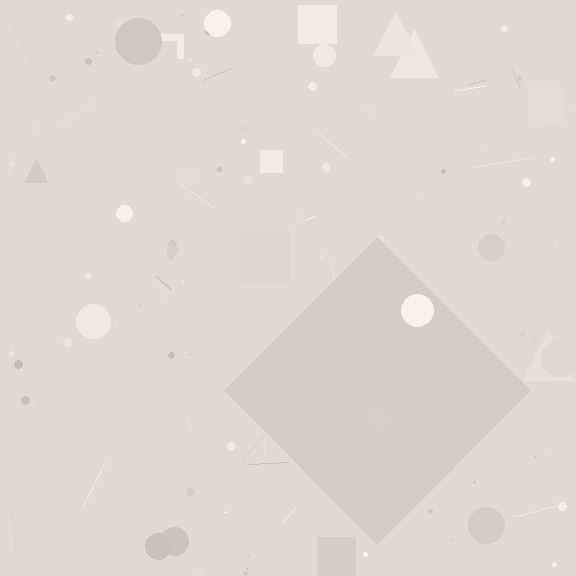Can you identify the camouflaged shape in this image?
The camouflaged shape is a diamond.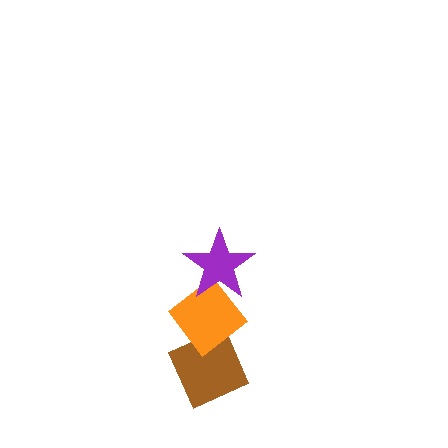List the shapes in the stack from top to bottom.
From top to bottom: the purple star, the orange diamond, the brown diamond.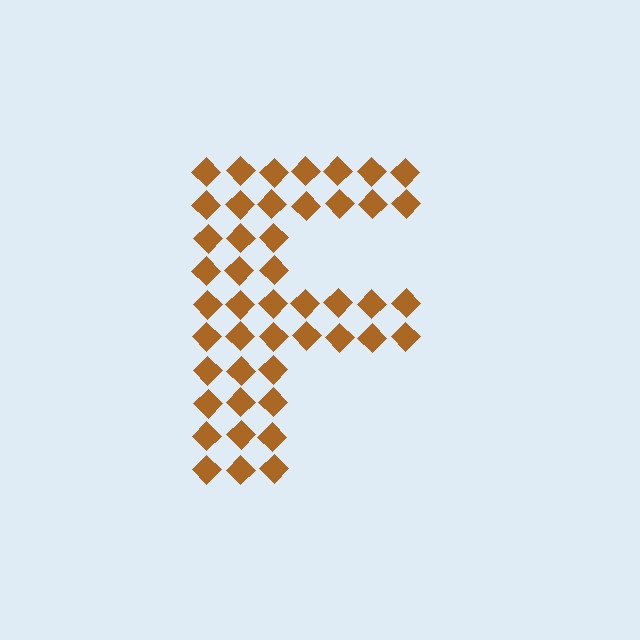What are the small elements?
The small elements are diamonds.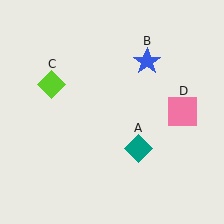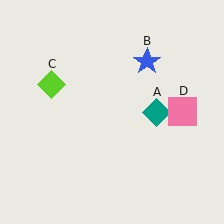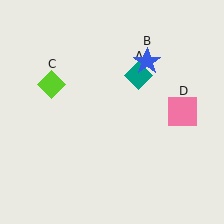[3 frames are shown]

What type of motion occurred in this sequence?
The teal diamond (object A) rotated counterclockwise around the center of the scene.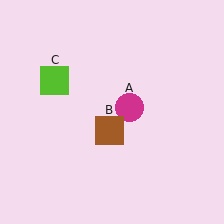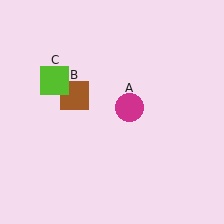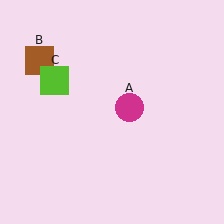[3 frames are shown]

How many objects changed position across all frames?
1 object changed position: brown square (object B).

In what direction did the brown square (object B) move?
The brown square (object B) moved up and to the left.